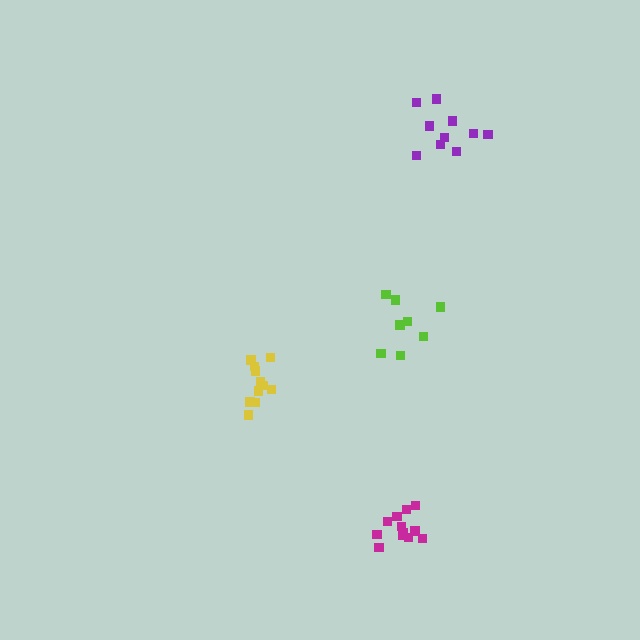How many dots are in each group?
Group 1: 8 dots, Group 2: 12 dots, Group 3: 10 dots, Group 4: 11 dots (41 total).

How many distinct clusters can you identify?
There are 4 distinct clusters.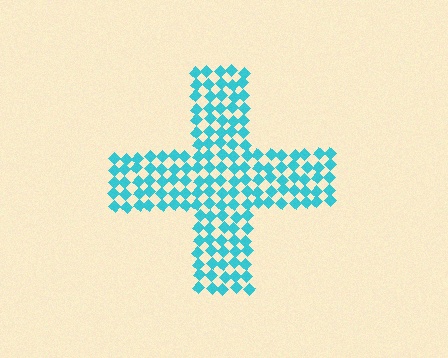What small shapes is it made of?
It is made of small diamonds.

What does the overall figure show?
The overall figure shows a cross.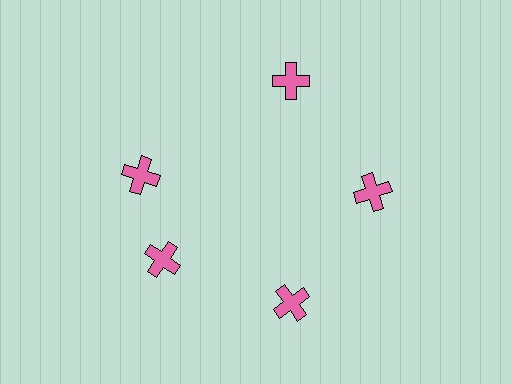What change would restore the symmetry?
The symmetry would be restored by rotating it back into even spacing with its neighbors so that all 5 crosses sit at equal angles and equal distance from the center.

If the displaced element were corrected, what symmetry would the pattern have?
It would have 5-fold rotational symmetry — the pattern would map onto itself every 72 degrees.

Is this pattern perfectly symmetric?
No. The 5 pink crosses are arranged in a ring, but one element near the 10 o'clock position is rotated out of alignment along the ring, breaking the 5-fold rotational symmetry.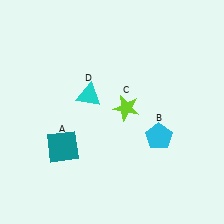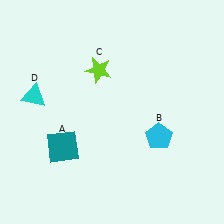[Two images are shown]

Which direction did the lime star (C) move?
The lime star (C) moved up.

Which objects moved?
The objects that moved are: the lime star (C), the cyan triangle (D).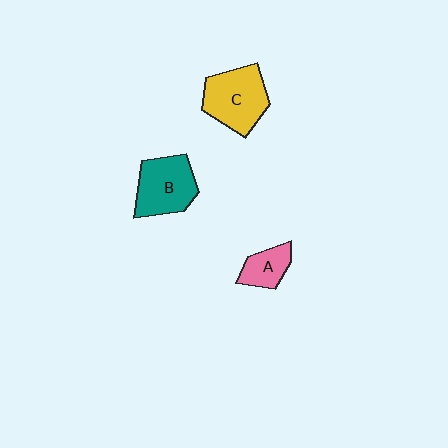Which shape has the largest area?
Shape C (yellow).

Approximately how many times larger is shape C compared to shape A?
Approximately 2.0 times.